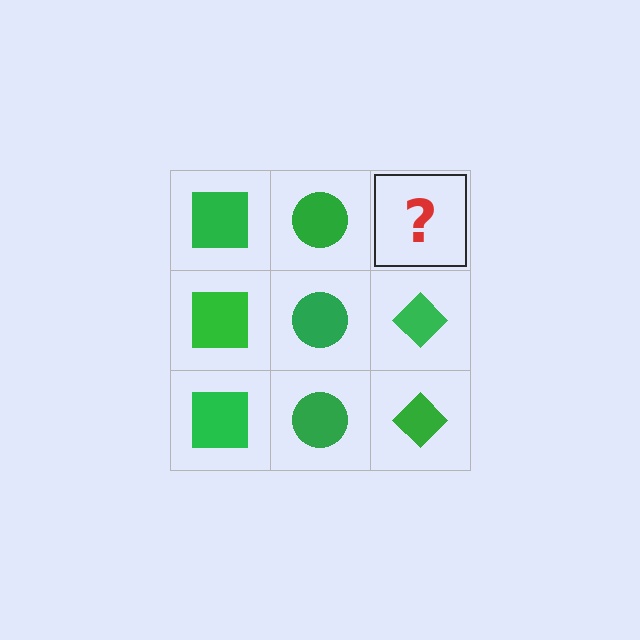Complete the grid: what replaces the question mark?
The question mark should be replaced with a green diamond.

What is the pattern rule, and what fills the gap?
The rule is that each column has a consistent shape. The gap should be filled with a green diamond.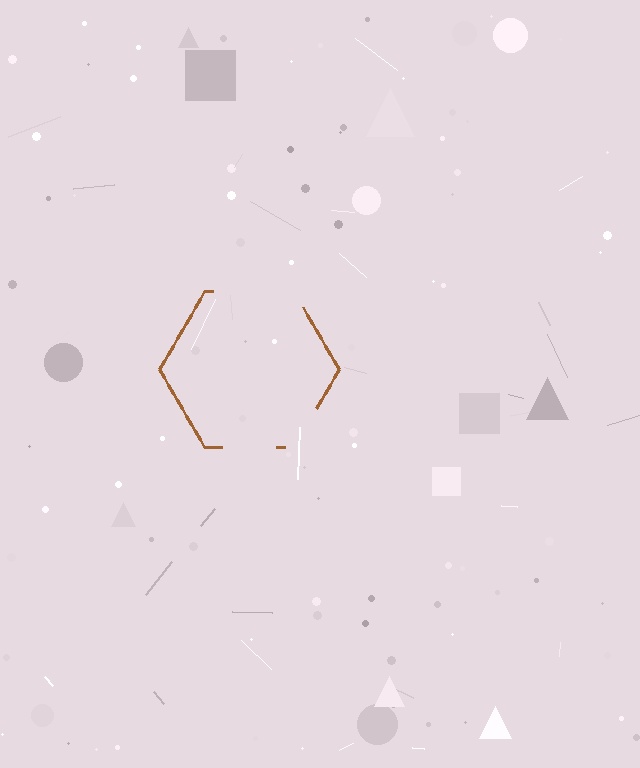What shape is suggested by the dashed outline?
The dashed outline suggests a hexagon.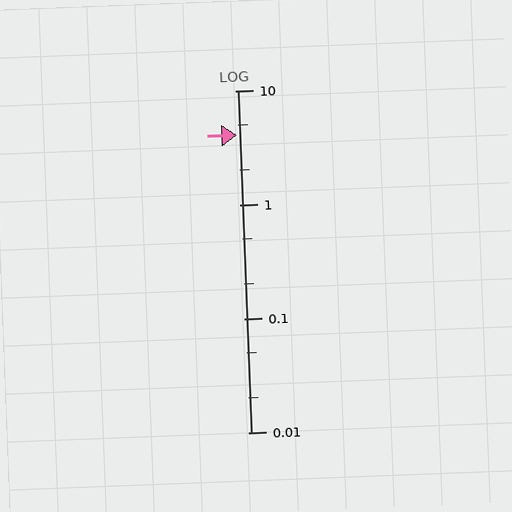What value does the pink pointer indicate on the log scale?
The pointer indicates approximately 4.1.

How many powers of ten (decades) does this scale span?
The scale spans 3 decades, from 0.01 to 10.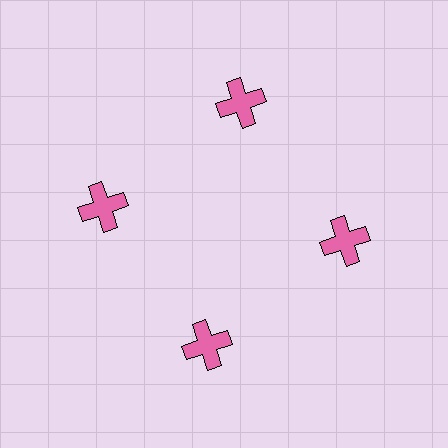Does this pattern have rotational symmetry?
Yes, this pattern has 4-fold rotational symmetry. It looks the same after rotating 90 degrees around the center.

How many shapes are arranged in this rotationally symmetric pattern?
There are 4 shapes, arranged in 4 groups of 1.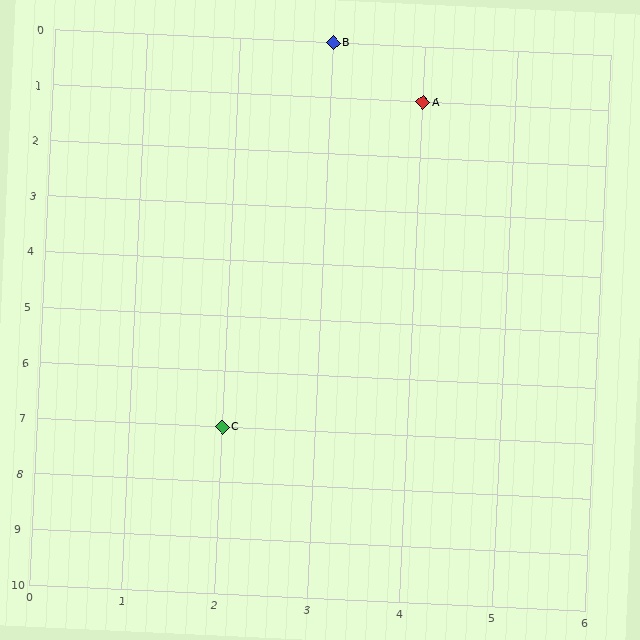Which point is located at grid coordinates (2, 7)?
Point C is at (2, 7).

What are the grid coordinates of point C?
Point C is at grid coordinates (2, 7).